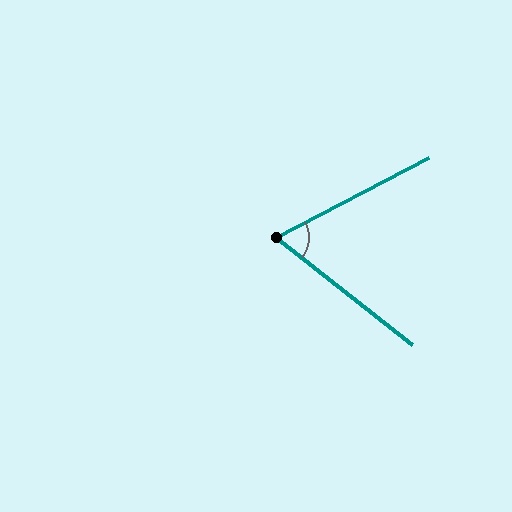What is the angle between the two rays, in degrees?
Approximately 66 degrees.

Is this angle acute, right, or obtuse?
It is acute.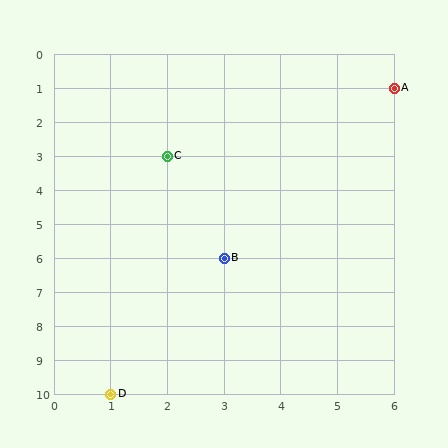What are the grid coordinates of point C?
Point C is at grid coordinates (2, 3).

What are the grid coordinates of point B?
Point B is at grid coordinates (3, 6).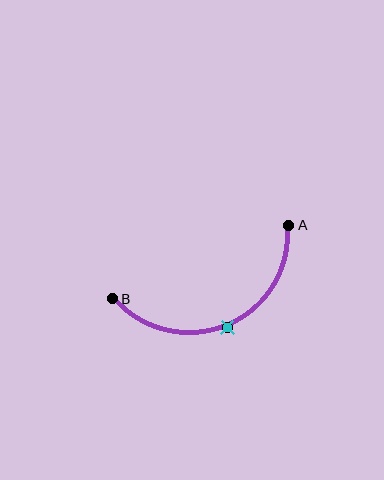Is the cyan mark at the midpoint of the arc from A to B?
Yes. The cyan mark lies on the arc at equal arc-length from both A and B — it is the arc midpoint.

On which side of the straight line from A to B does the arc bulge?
The arc bulges below the straight line connecting A and B.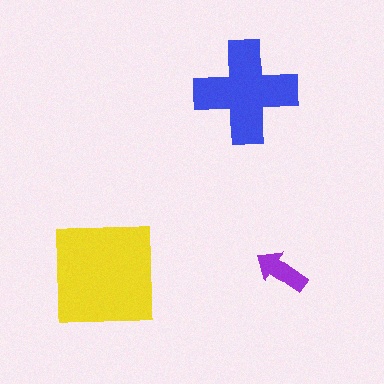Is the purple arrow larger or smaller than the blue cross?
Smaller.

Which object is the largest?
The yellow square.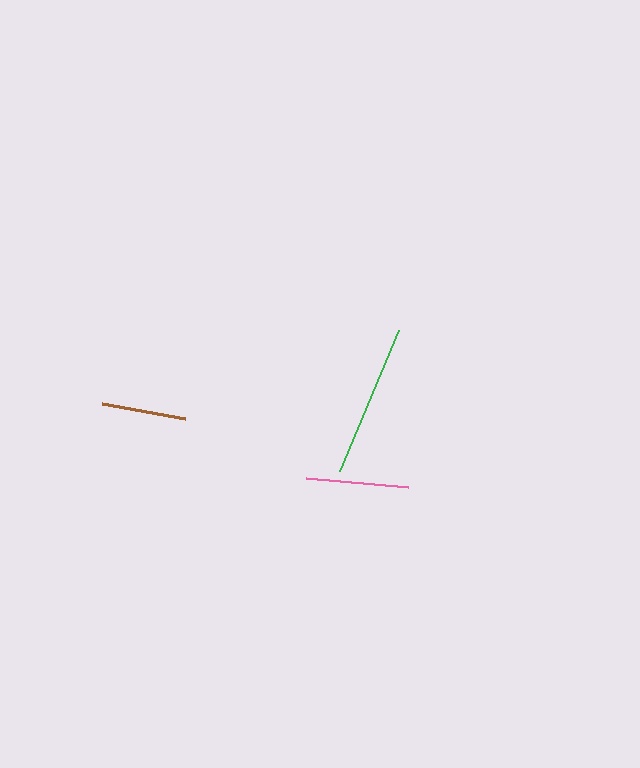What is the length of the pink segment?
The pink segment is approximately 102 pixels long.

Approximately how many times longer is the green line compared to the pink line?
The green line is approximately 1.5 times the length of the pink line.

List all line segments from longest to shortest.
From longest to shortest: green, pink, brown.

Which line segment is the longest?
The green line is the longest at approximately 153 pixels.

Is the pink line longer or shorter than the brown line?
The pink line is longer than the brown line.